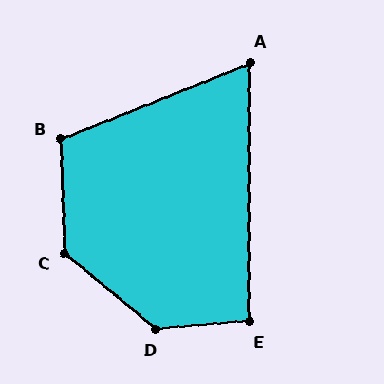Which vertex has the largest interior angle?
D, at approximately 136 degrees.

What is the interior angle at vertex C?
Approximately 131 degrees (obtuse).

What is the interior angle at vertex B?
Approximately 110 degrees (obtuse).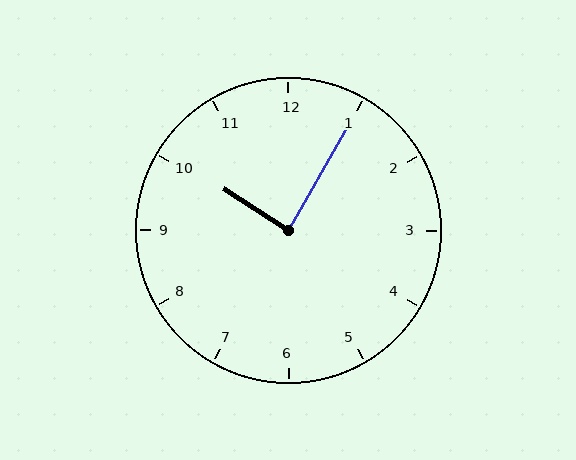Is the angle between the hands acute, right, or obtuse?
It is right.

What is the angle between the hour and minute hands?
Approximately 88 degrees.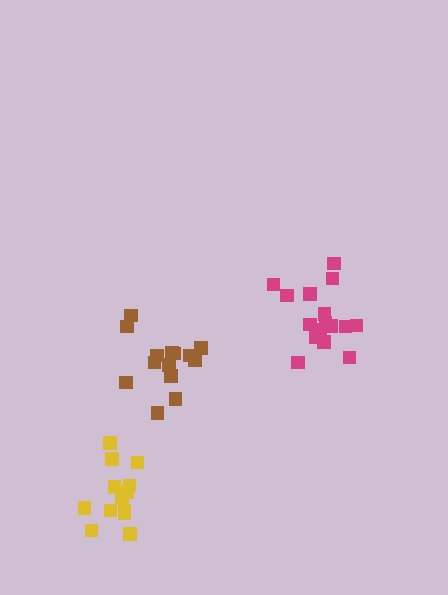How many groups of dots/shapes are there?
There are 3 groups.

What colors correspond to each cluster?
The clusters are colored: brown, yellow, magenta.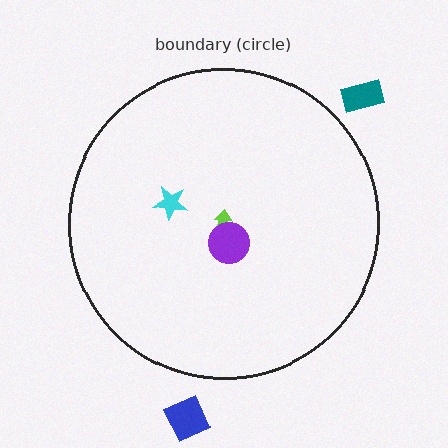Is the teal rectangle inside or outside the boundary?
Outside.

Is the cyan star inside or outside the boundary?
Inside.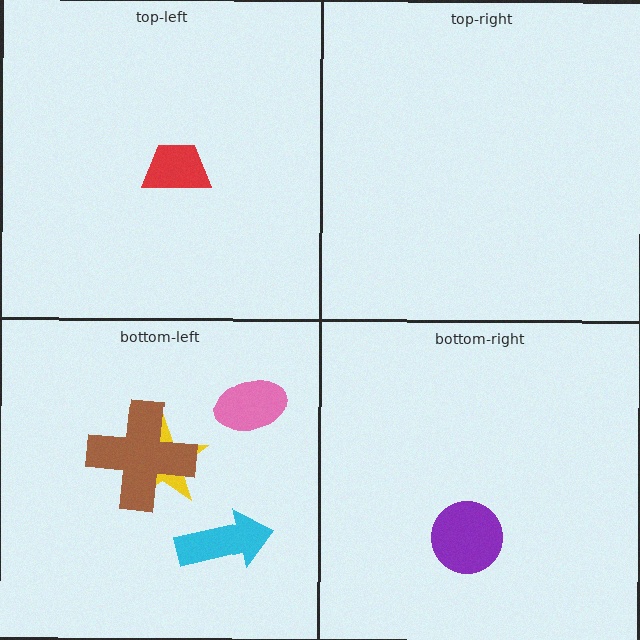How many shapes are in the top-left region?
1.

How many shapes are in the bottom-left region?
4.